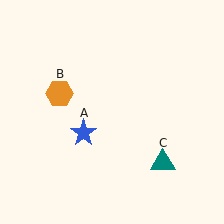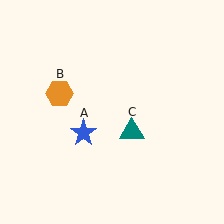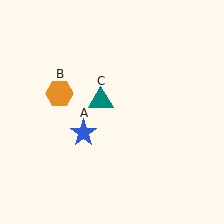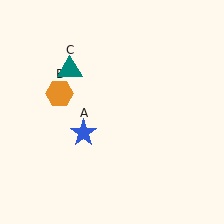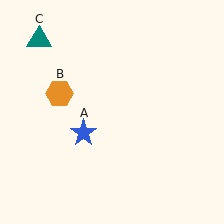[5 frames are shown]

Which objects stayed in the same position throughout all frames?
Blue star (object A) and orange hexagon (object B) remained stationary.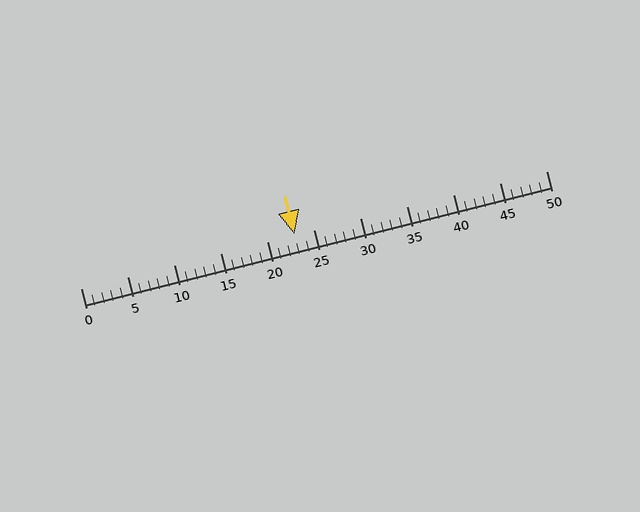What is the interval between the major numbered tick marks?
The major tick marks are spaced 5 units apart.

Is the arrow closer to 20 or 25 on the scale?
The arrow is closer to 25.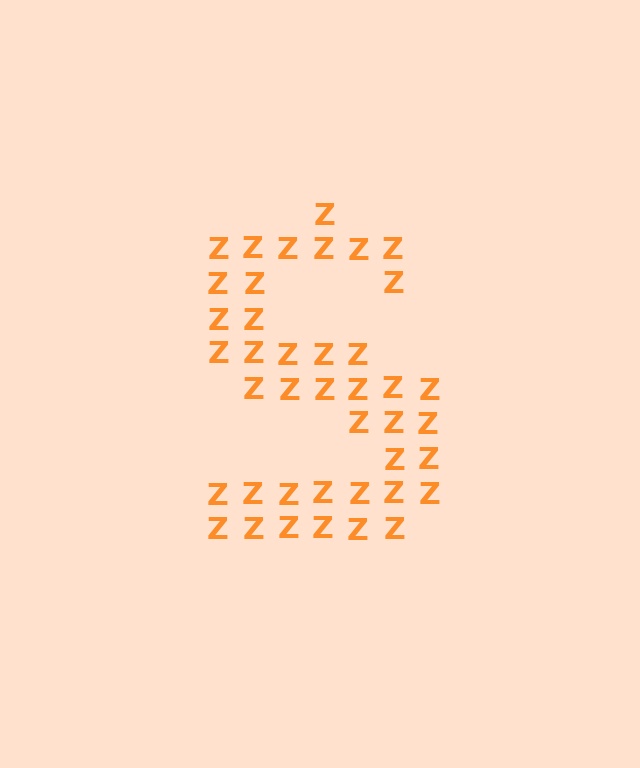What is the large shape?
The large shape is the letter S.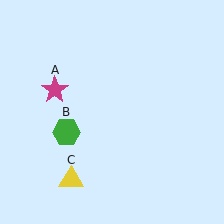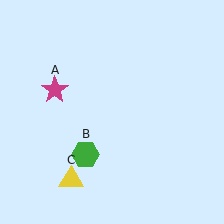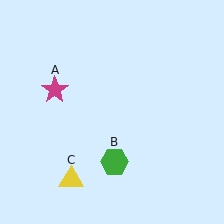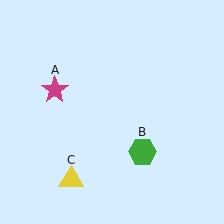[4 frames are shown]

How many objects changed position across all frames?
1 object changed position: green hexagon (object B).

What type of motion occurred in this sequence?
The green hexagon (object B) rotated counterclockwise around the center of the scene.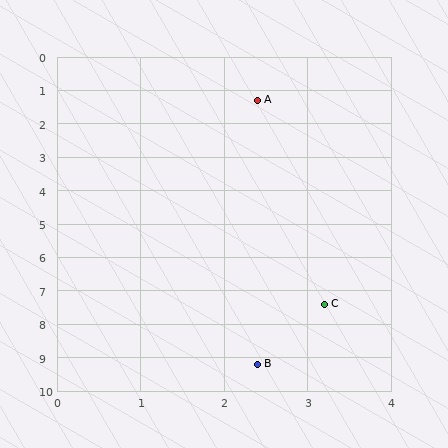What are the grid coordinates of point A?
Point A is at approximately (2.4, 1.3).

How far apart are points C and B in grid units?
Points C and B are about 2.0 grid units apart.